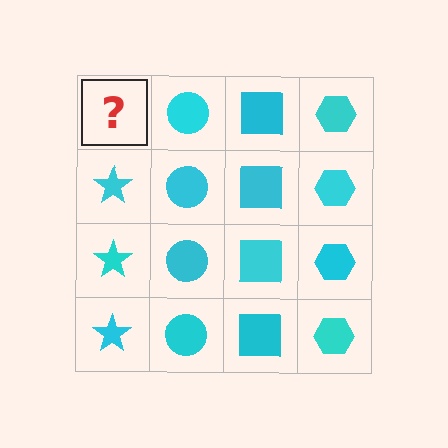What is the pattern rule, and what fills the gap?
The rule is that each column has a consistent shape. The gap should be filled with a cyan star.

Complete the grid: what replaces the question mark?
The question mark should be replaced with a cyan star.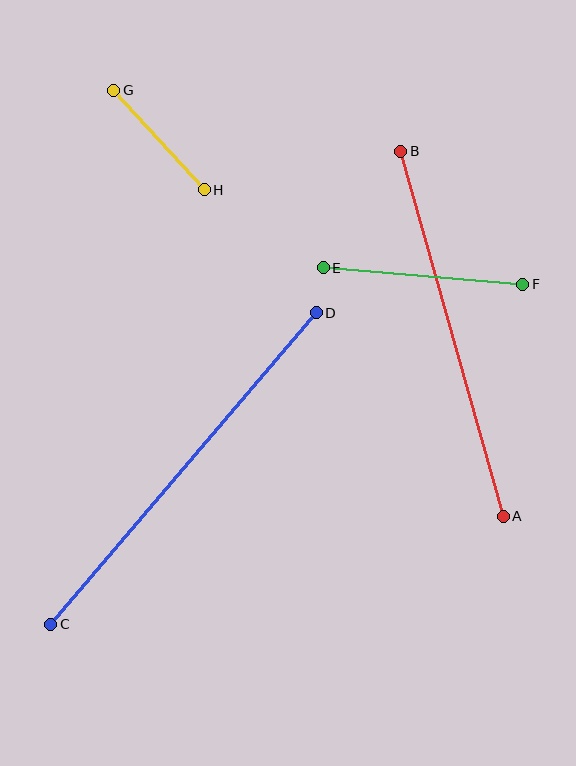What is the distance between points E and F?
The distance is approximately 200 pixels.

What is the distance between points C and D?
The distance is approximately 409 pixels.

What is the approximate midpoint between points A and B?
The midpoint is at approximately (452, 334) pixels.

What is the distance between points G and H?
The distance is approximately 134 pixels.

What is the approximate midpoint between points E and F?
The midpoint is at approximately (423, 276) pixels.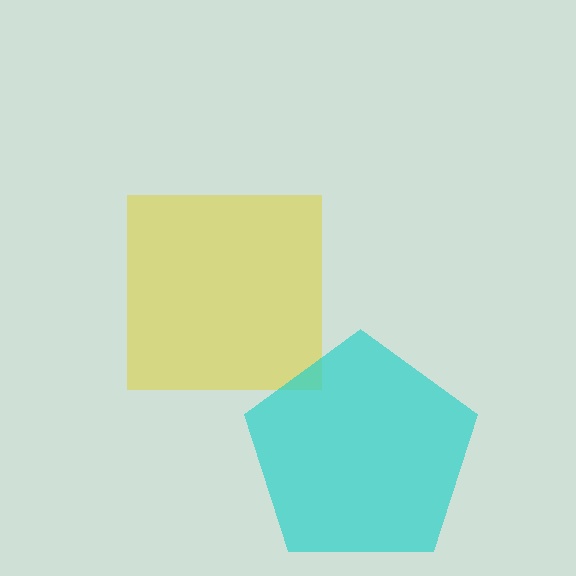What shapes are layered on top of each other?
The layered shapes are: a yellow square, a cyan pentagon.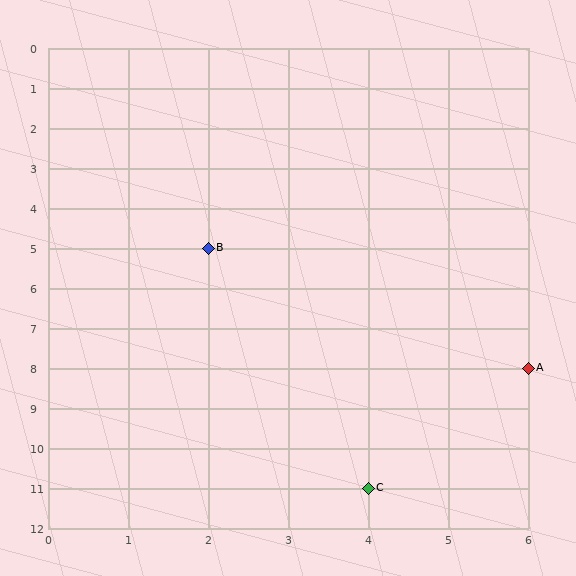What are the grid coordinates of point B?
Point B is at grid coordinates (2, 5).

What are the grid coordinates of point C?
Point C is at grid coordinates (4, 11).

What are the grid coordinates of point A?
Point A is at grid coordinates (6, 8).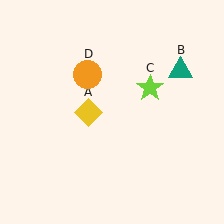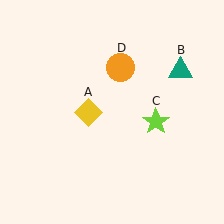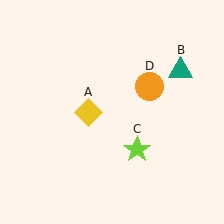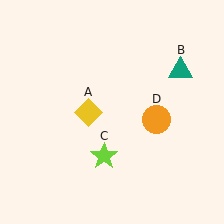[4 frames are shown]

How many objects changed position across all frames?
2 objects changed position: lime star (object C), orange circle (object D).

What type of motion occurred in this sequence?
The lime star (object C), orange circle (object D) rotated clockwise around the center of the scene.